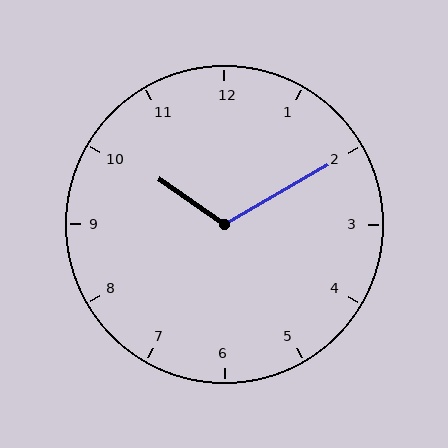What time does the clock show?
10:10.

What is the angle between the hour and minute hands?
Approximately 115 degrees.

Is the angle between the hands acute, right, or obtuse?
It is obtuse.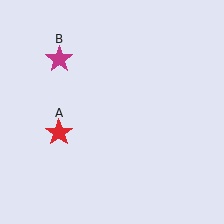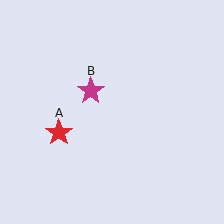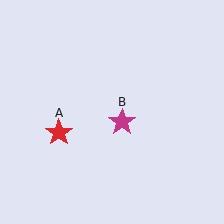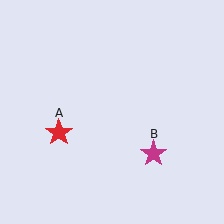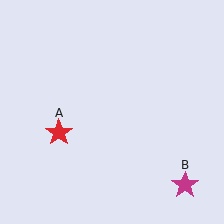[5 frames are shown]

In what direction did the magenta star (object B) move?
The magenta star (object B) moved down and to the right.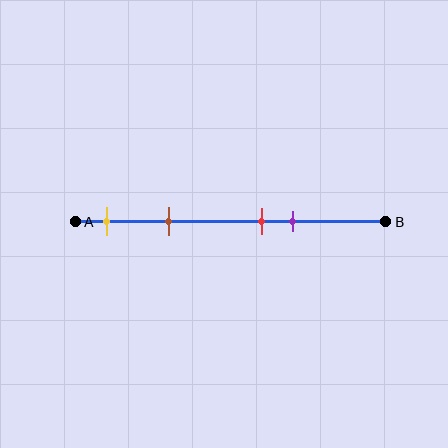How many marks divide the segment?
There are 4 marks dividing the segment.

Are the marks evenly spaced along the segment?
No, the marks are not evenly spaced.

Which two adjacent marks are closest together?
The red and purple marks are the closest adjacent pair.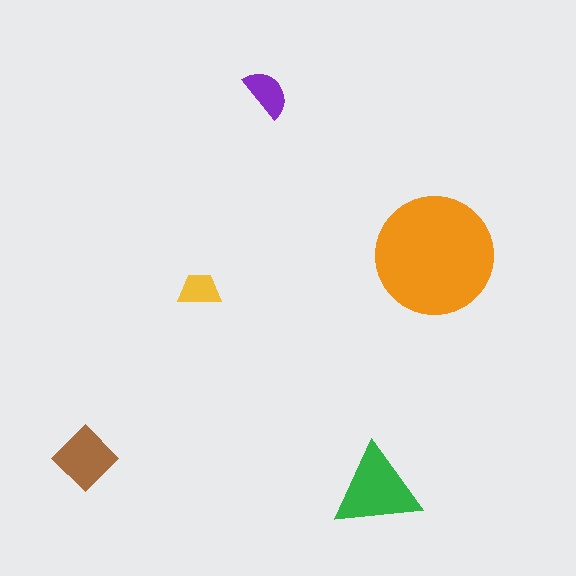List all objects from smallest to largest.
The yellow trapezoid, the purple semicircle, the brown diamond, the green triangle, the orange circle.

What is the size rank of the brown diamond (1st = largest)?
3rd.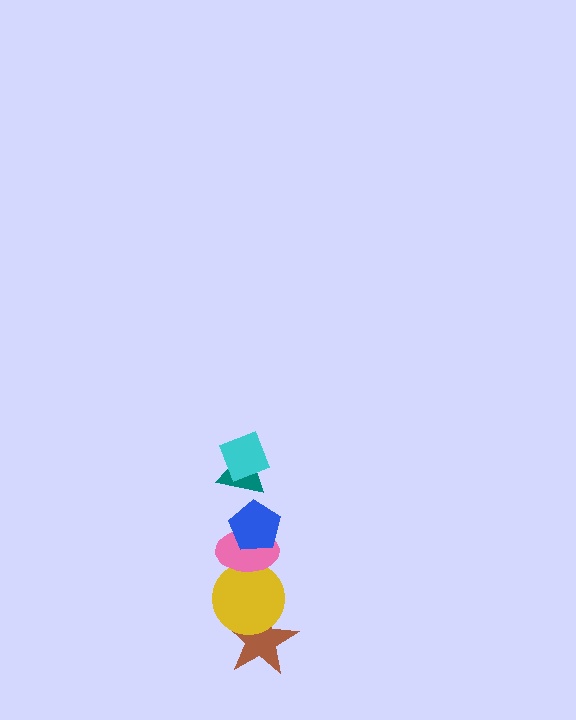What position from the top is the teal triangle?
The teal triangle is 2nd from the top.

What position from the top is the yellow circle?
The yellow circle is 5th from the top.